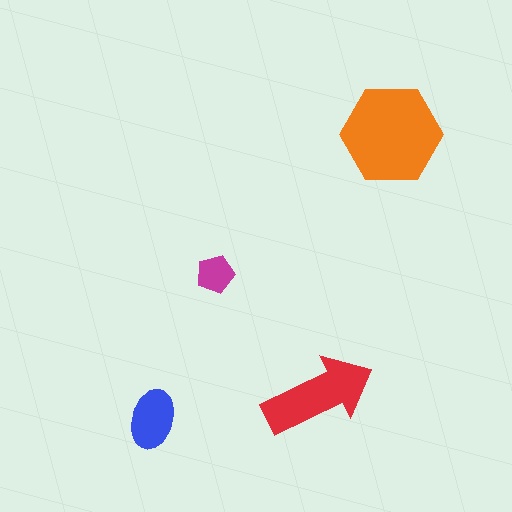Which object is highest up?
The orange hexagon is topmost.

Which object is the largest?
The orange hexagon.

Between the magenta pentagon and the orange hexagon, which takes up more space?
The orange hexagon.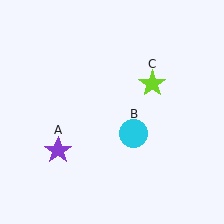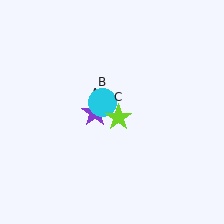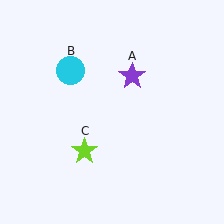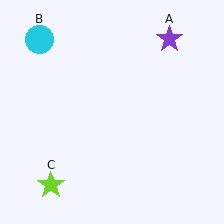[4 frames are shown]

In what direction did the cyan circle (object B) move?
The cyan circle (object B) moved up and to the left.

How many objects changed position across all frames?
3 objects changed position: purple star (object A), cyan circle (object B), lime star (object C).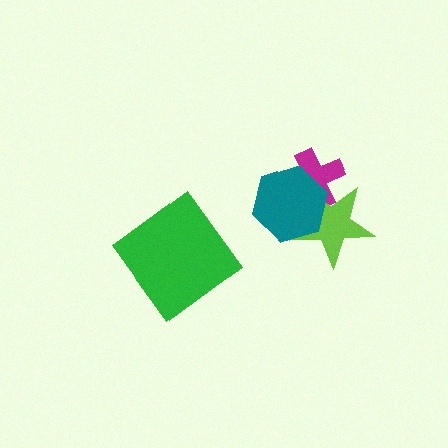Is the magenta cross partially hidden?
Yes, it is partially covered by another shape.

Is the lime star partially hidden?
Yes, it is partially covered by another shape.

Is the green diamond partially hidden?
No, no other shape covers it.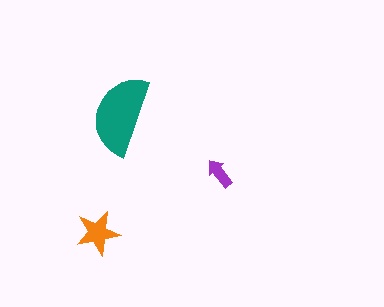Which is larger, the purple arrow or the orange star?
The orange star.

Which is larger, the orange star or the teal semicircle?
The teal semicircle.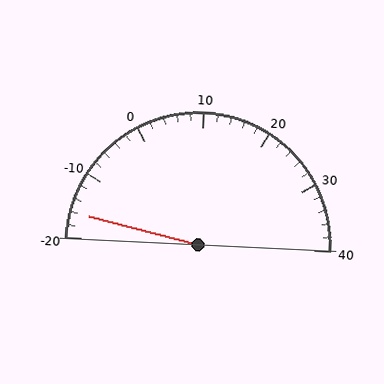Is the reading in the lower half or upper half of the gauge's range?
The reading is in the lower half of the range (-20 to 40).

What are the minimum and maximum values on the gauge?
The gauge ranges from -20 to 40.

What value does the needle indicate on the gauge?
The needle indicates approximately -16.